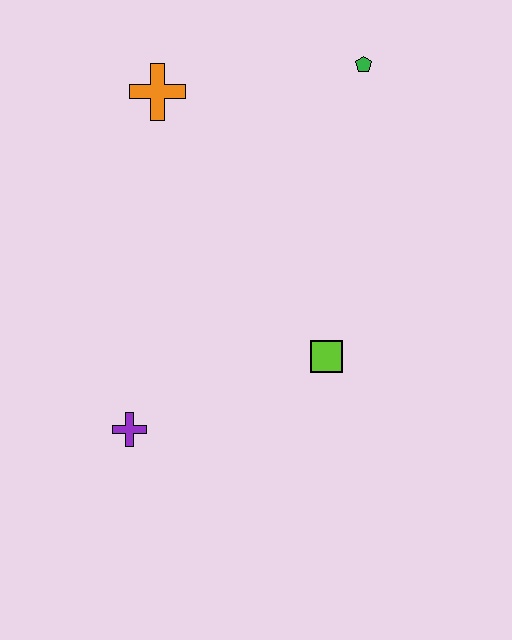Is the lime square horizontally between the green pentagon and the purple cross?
Yes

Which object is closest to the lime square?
The purple cross is closest to the lime square.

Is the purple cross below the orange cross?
Yes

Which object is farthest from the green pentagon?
The purple cross is farthest from the green pentagon.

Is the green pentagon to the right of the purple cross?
Yes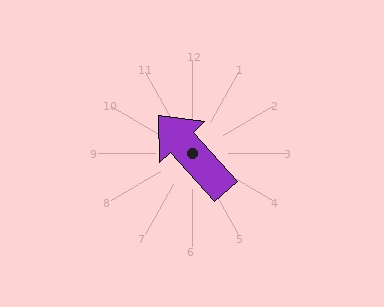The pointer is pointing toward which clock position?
Roughly 11 o'clock.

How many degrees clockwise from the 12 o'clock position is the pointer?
Approximately 318 degrees.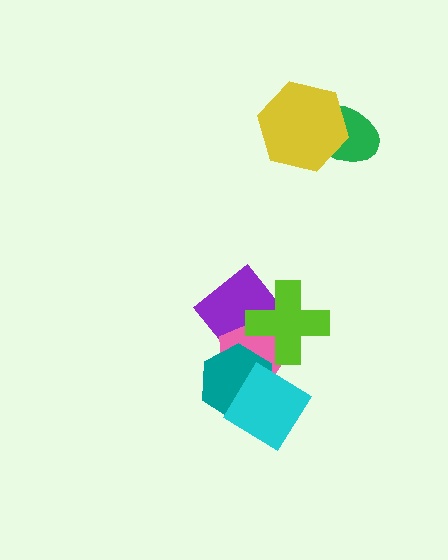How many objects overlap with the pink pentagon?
4 objects overlap with the pink pentagon.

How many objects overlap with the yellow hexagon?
1 object overlaps with the yellow hexagon.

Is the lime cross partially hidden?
No, no other shape covers it.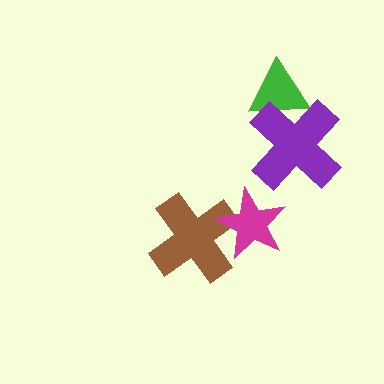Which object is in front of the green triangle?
The purple cross is in front of the green triangle.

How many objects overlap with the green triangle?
1 object overlaps with the green triangle.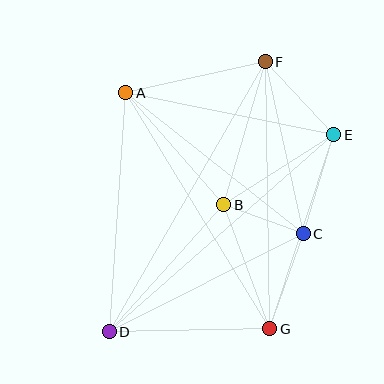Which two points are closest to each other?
Points B and C are closest to each other.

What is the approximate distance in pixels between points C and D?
The distance between C and D is approximately 217 pixels.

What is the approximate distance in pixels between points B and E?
The distance between B and E is approximately 131 pixels.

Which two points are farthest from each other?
Points D and F are farthest from each other.